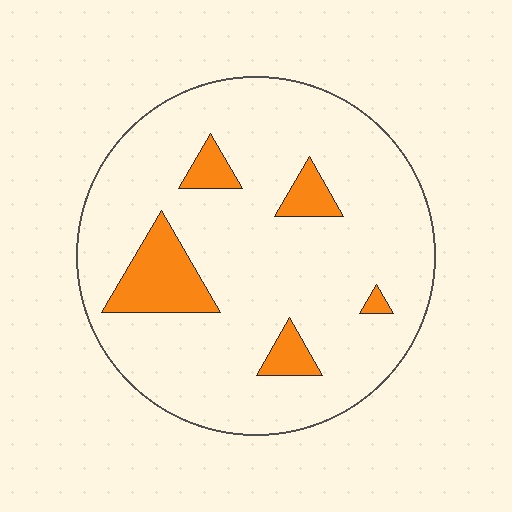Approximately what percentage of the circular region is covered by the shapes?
Approximately 15%.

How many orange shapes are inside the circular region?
5.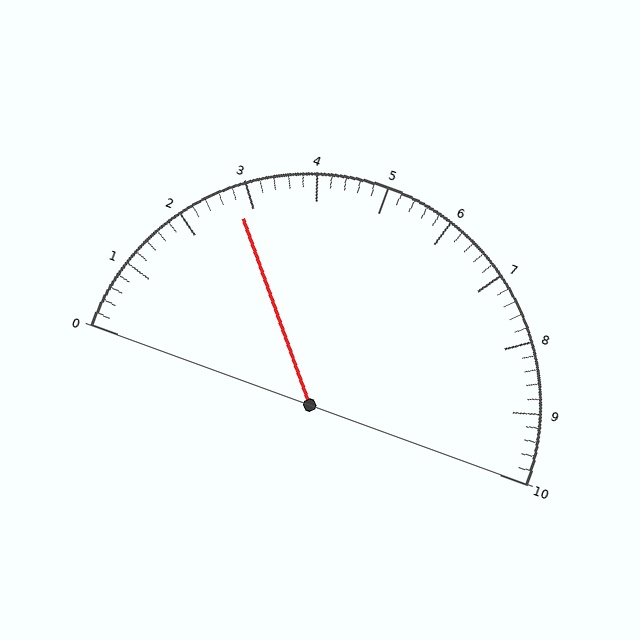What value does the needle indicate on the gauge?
The needle indicates approximately 2.8.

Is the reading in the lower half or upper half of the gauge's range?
The reading is in the lower half of the range (0 to 10).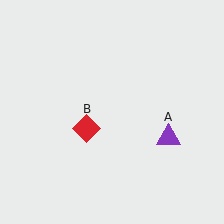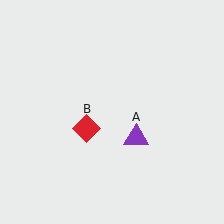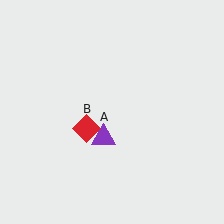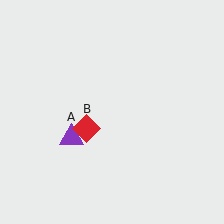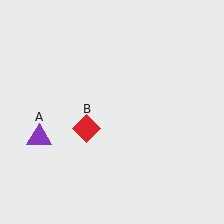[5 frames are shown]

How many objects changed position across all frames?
1 object changed position: purple triangle (object A).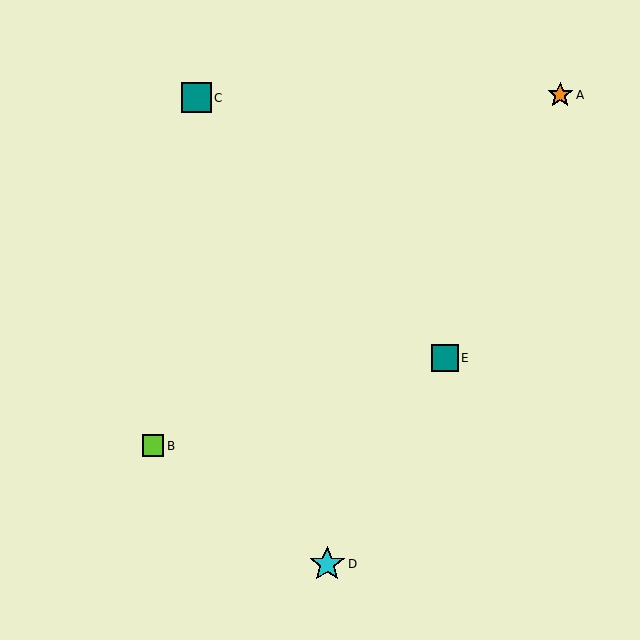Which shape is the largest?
The cyan star (labeled D) is the largest.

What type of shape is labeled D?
Shape D is a cyan star.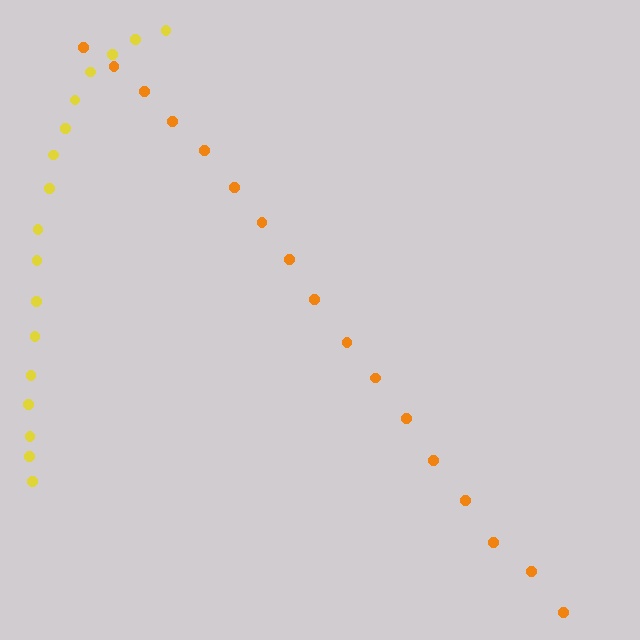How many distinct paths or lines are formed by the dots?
There are 2 distinct paths.